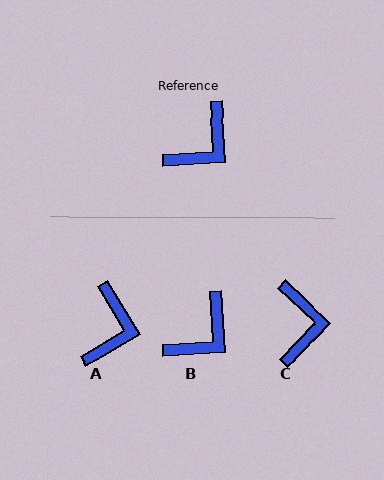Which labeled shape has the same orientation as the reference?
B.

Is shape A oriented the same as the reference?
No, it is off by about 28 degrees.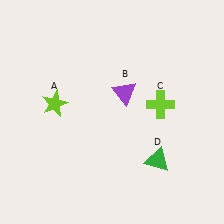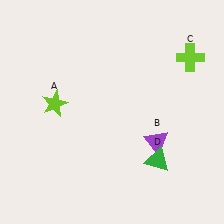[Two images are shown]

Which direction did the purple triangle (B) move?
The purple triangle (B) moved down.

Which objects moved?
The objects that moved are: the purple triangle (B), the lime cross (C).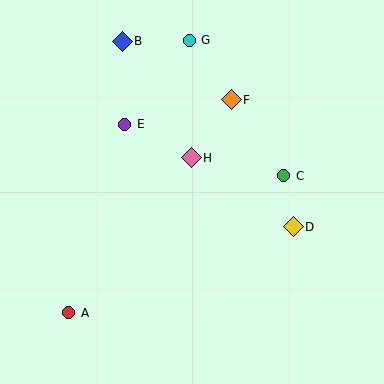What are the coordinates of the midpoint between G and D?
The midpoint between G and D is at (241, 134).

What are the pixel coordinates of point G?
Point G is at (189, 40).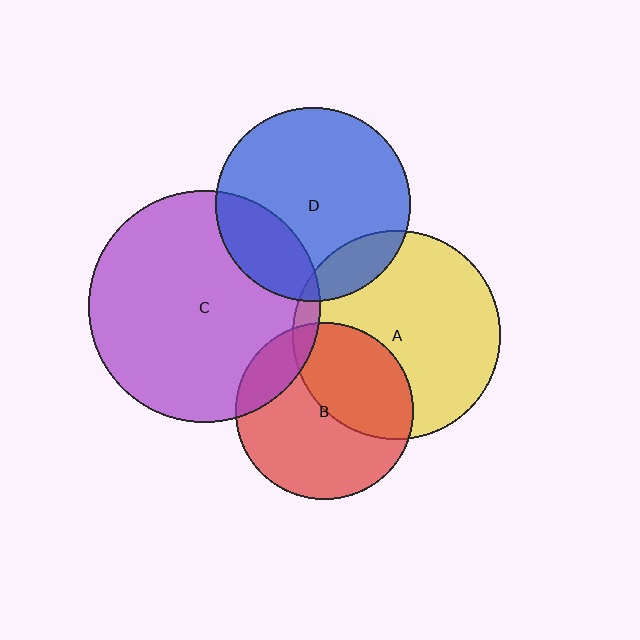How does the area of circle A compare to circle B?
Approximately 1.4 times.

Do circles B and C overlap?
Yes.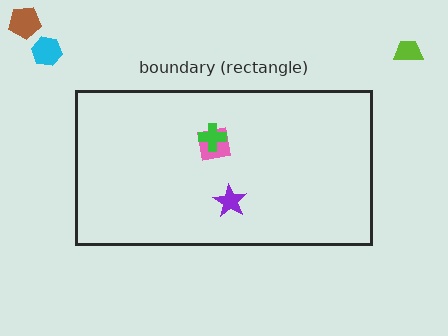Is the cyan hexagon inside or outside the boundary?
Outside.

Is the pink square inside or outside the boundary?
Inside.